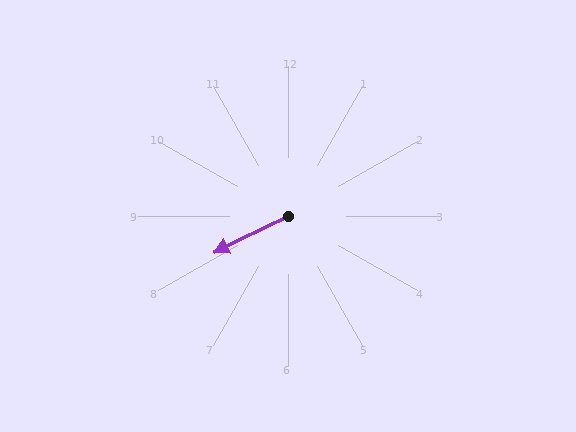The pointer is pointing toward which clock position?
Roughly 8 o'clock.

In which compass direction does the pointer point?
Southwest.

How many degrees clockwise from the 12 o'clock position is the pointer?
Approximately 244 degrees.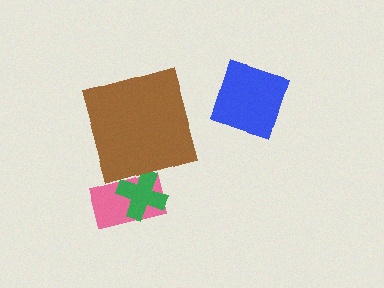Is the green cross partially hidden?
No, no other shape covers it.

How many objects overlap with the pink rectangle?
1 object overlaps with the pink rectangle.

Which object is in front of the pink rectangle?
The green cross is in front of the pink rectangle.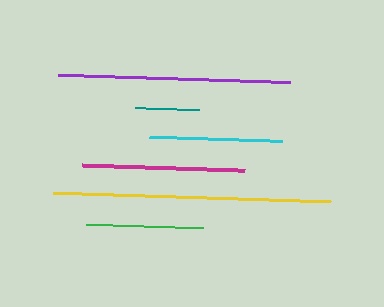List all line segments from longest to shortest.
From longest to shortest: yellow, purple, magenta, cyan, green, teal.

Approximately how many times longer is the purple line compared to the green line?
The purple line is approximately 2.0 times the length of the green line.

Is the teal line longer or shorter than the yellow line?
The yellow line is longer than the teal line.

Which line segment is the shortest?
The teal line is the shortest at approximately 64 pixels.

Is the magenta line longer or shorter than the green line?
The magenta line is longer than the green line.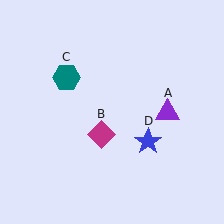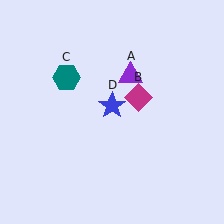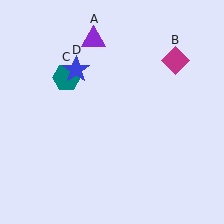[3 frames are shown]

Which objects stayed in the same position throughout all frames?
Teal hexagon (object C) remained stationary.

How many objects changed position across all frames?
3 objects changed position: purple triangle (object A), magenta diamond (object B), blue star (object D).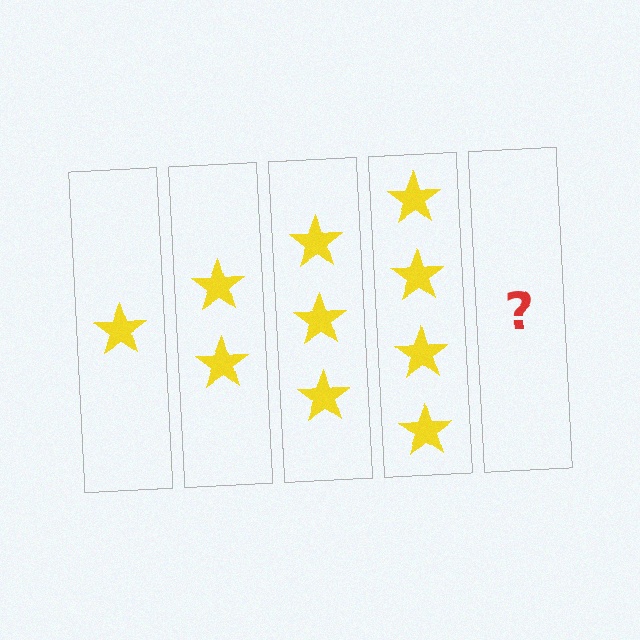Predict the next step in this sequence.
The next step is 5 stars.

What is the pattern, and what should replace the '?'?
The pattern is that each step adds one more star. The '?' should be 5 stars.